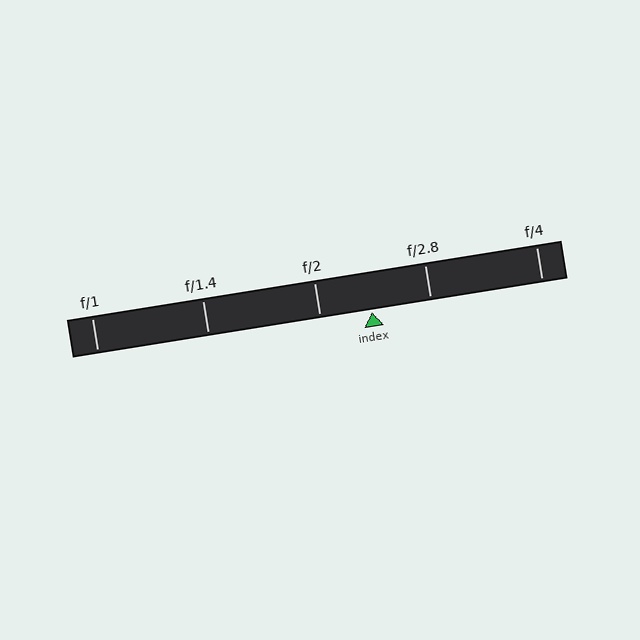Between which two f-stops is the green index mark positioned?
The index mark is between f/2 and f/2.8.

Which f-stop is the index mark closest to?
The index mark is closest to f/2.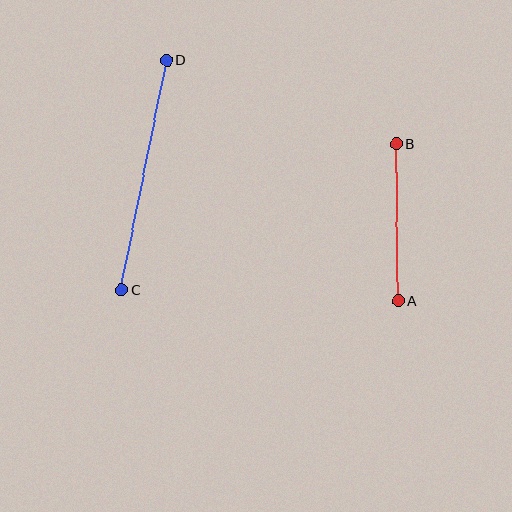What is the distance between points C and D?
The distance is approximately 234 pixels.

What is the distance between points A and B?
The distance is approximately 157 pixels.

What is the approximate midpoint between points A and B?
The midpoint is at approximately (397, 223) pixels.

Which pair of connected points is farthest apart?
Points C and D are farthest apart.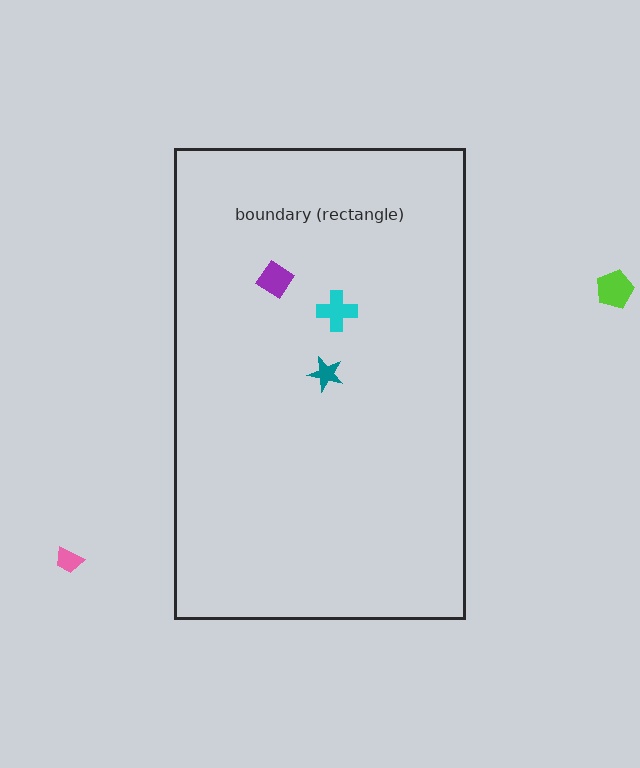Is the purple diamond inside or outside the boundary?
Inside.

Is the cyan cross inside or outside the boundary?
Inside.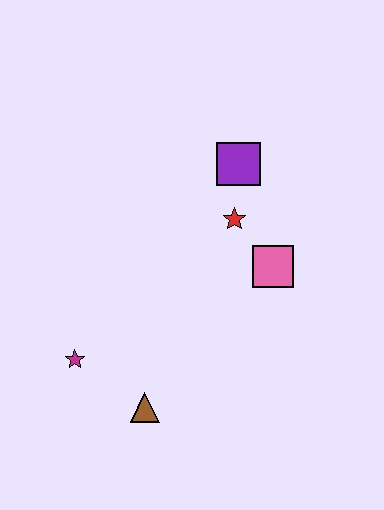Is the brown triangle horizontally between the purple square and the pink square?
No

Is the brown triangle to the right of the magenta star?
Yes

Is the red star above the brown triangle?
Yes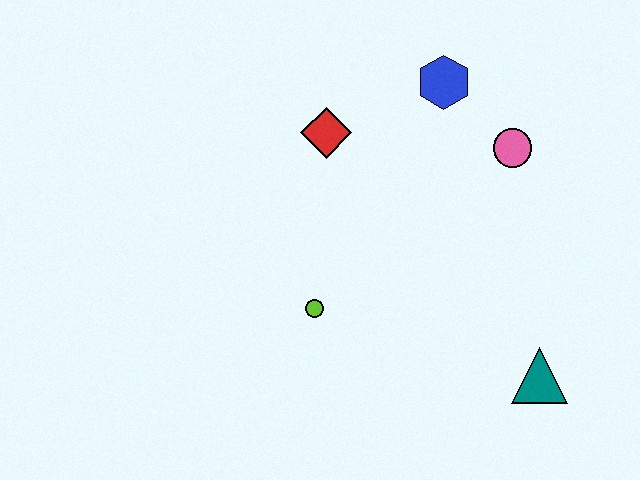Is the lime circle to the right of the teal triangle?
No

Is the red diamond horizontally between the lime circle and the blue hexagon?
Yes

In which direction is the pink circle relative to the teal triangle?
The pink circle is above the teal triangle.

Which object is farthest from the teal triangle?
The red diamond is farthest from the teal triangle.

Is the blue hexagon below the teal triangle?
No